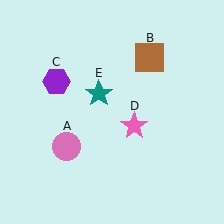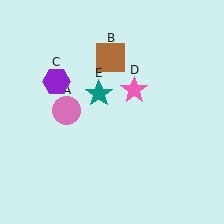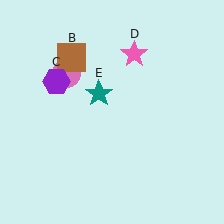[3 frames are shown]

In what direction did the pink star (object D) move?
The pink star (object D) moved up.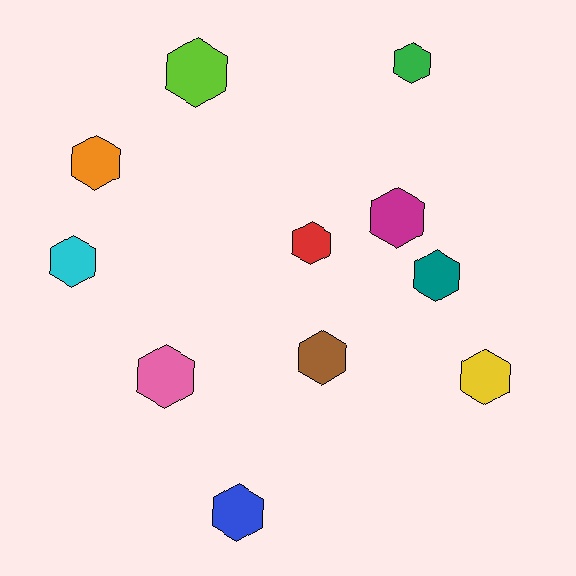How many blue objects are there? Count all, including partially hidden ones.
There is 1 blue object.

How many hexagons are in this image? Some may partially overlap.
There are 11 hexagons.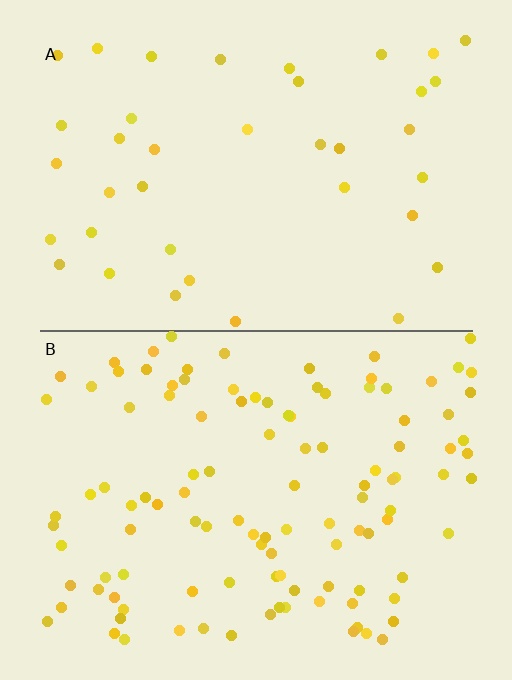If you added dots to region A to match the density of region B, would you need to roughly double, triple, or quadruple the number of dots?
Approximately triple.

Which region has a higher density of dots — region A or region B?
B (the bottom).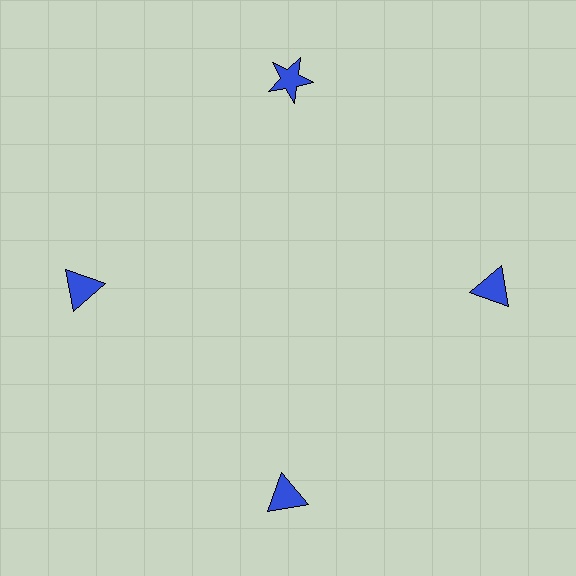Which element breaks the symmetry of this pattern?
The blue star at roughly the 12 o'clock position breaks the symmetry. All other shapes are blue triangles.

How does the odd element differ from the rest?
It has a different shape: star instead of triangle.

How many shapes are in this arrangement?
There are 4 shapes arranged in a ring pattern.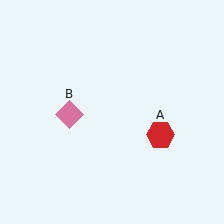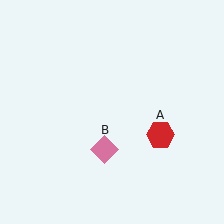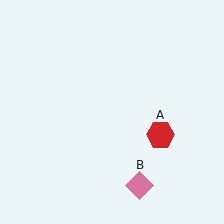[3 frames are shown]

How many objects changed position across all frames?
1 object changed position: pink diamond (object B).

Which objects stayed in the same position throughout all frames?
Red hexagon (object A) remained stationary.